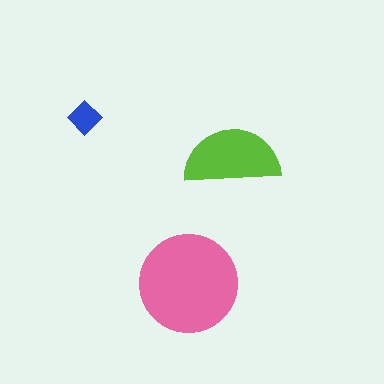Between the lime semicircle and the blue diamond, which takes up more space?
The lime semicircle.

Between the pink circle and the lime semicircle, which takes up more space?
The pink circle.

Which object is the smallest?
The blue diamond.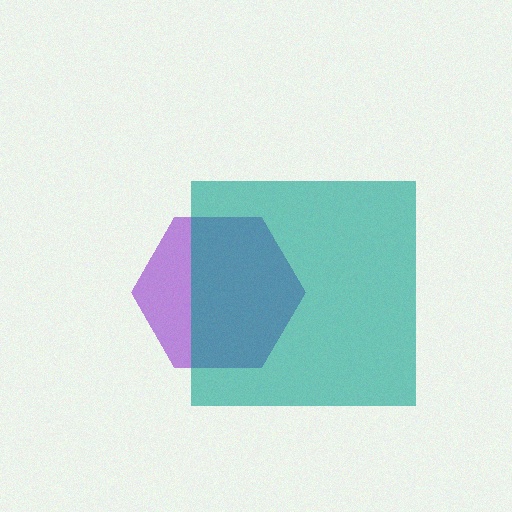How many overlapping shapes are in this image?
There are 2 overlapping shapes in the image.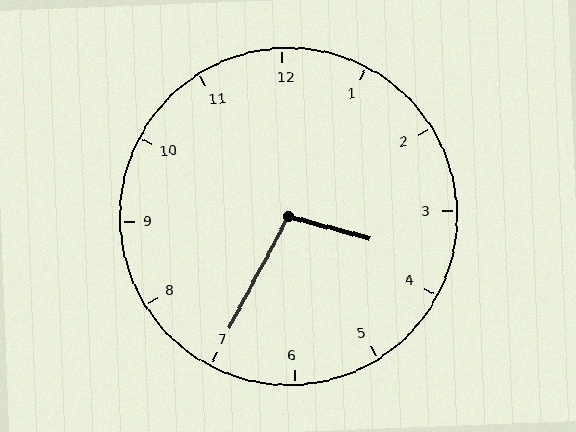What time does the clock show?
3:35.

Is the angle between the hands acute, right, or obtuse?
It is obtuse.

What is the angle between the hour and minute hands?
Approximately 102 degrees.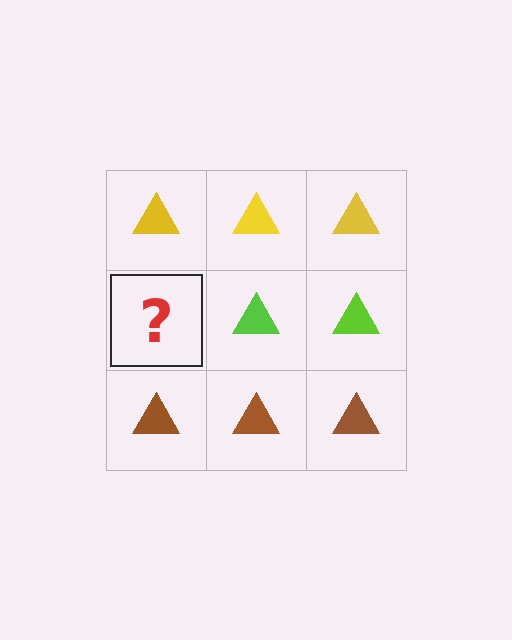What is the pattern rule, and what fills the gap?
The rule is that each row has a consistent color. The gap should be filled with a lime triangle.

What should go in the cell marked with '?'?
The missing cell should contain a lime triangle.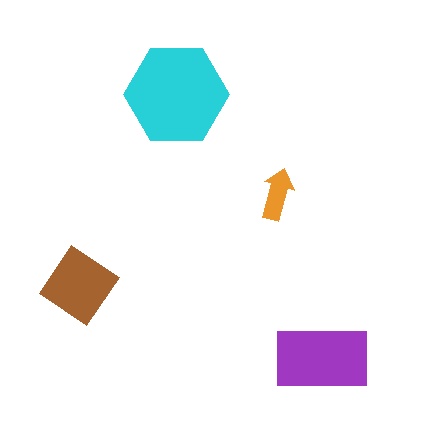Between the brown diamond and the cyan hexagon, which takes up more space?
The cyan hexagon.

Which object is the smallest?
The orange arrow.